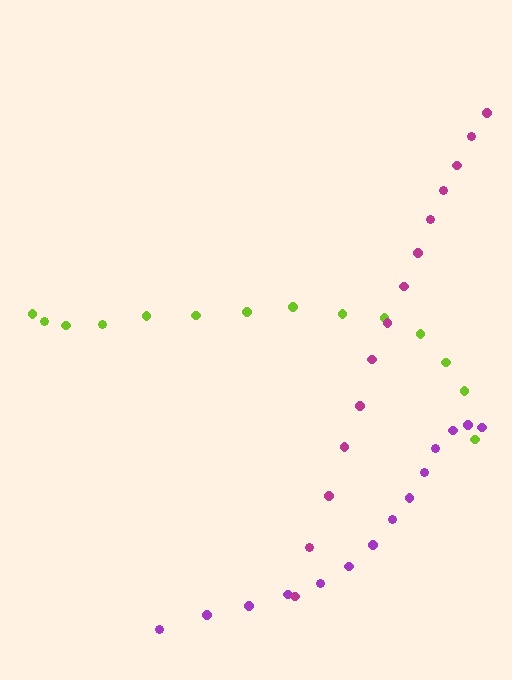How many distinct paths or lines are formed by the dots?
There are 3 distinct paths.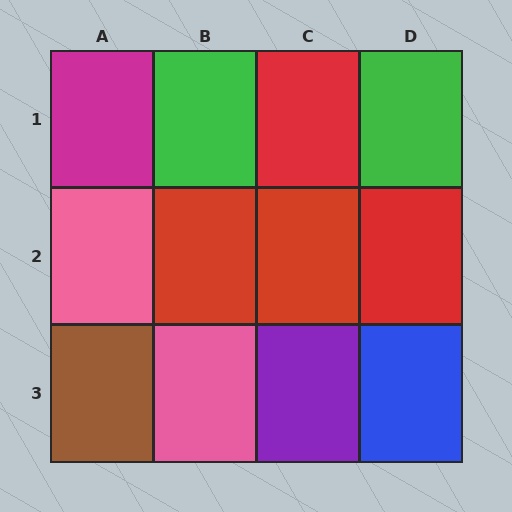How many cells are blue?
1 cell is blue.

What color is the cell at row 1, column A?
Magenta.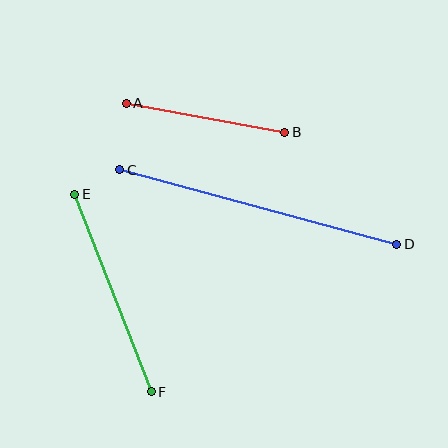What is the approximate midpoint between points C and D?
The midpoint is at approximately (258, 207) pixels.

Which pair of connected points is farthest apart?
Points C and D are farthest apart.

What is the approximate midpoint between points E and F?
The midpoint is at approximately (113, 293) pixels.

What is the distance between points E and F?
The distance is approximately 212 pixels.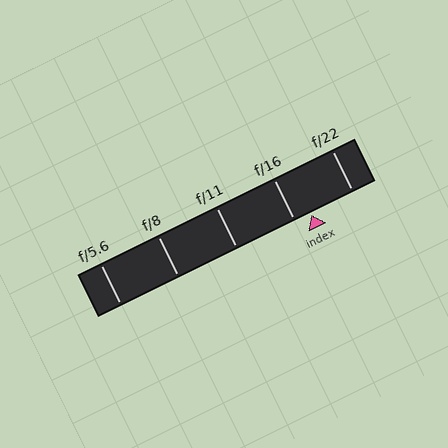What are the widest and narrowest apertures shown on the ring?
The widest aperture shown is f/5.6 and the narrowest is f/22.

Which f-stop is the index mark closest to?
The index mark is closest to f/16.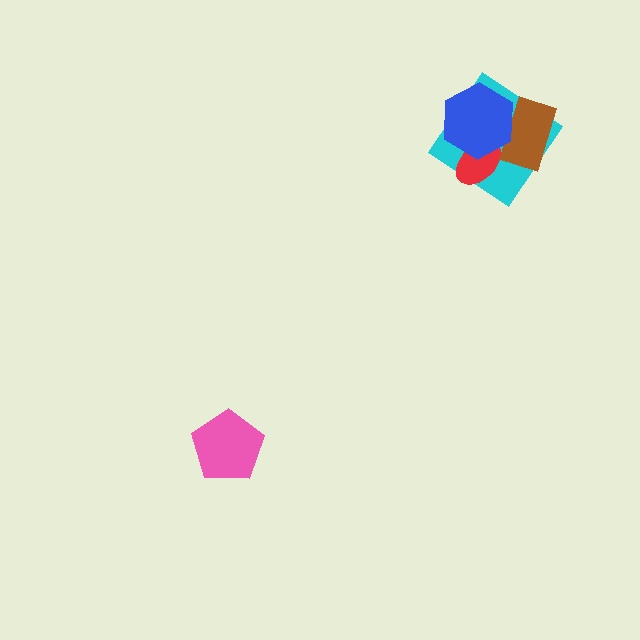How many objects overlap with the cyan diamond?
3 objects overlap with the cyan diamond.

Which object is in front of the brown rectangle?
The blue hexagon is in front of the brown rectangle.